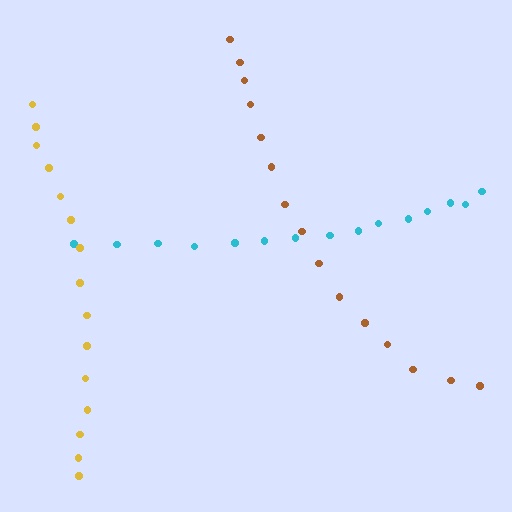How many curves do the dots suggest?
There are 3 distinct paths.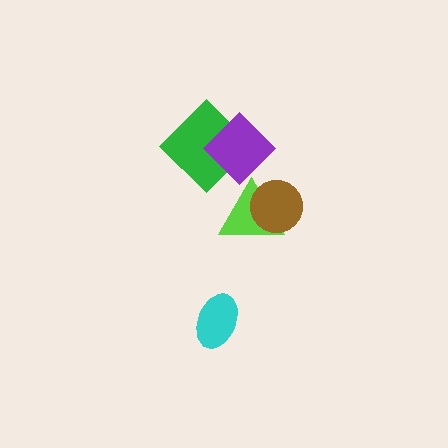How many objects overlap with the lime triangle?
1 object overlaps with the lime triangle.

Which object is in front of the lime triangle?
The brown circle is in front of the lime triangle.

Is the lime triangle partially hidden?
Yes, it is partially covered by another shape.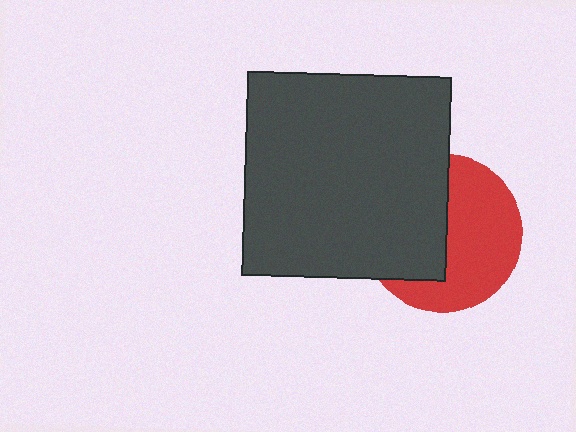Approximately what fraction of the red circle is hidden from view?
Roughly 46% of the red circle is hidden behind the dark gray square.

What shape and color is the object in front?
The object in front is a dark gray square.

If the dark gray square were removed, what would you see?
You would see the complete red circle.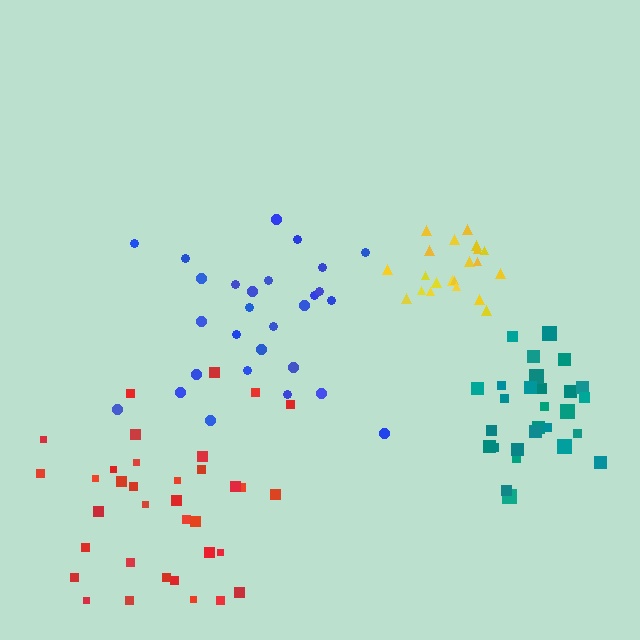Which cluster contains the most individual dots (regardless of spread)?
Red (35).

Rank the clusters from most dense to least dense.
yellow, teal, red, blue.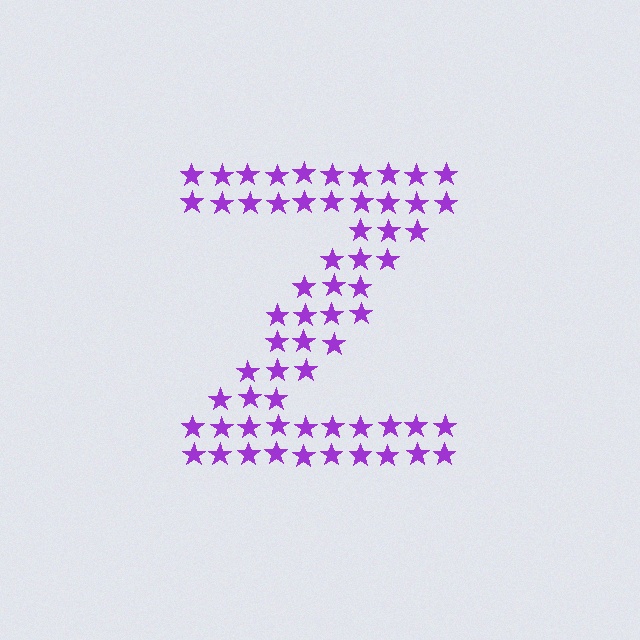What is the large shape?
The large shape is the letter Z.